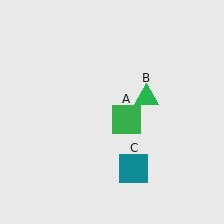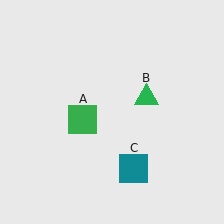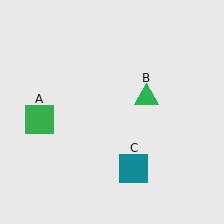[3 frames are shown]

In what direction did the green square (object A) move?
The green square (object A) moved left.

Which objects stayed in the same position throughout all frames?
Green triangle (object B) and teal square (object C) remained stationary.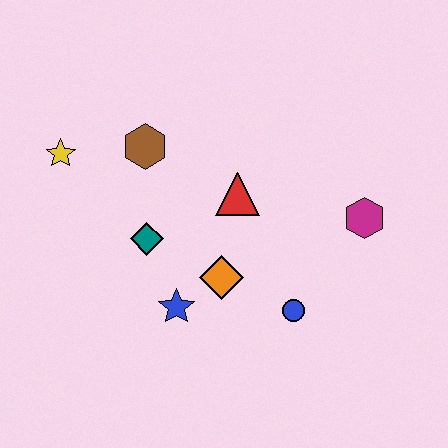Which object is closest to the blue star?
The orange diamond is closest to the blue star.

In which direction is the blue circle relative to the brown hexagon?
The blue circle is below the brown hexagon.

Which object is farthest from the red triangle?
The yellow star is farthest from the red triangle.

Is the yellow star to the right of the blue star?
No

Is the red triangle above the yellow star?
No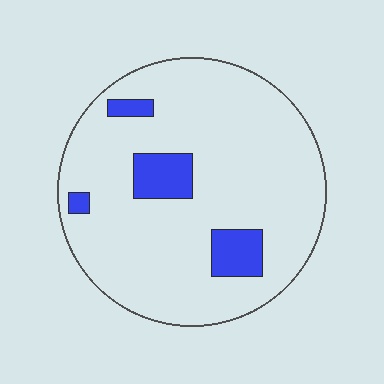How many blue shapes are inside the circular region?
4.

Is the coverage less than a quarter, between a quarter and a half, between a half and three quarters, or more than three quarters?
Less than a quarter.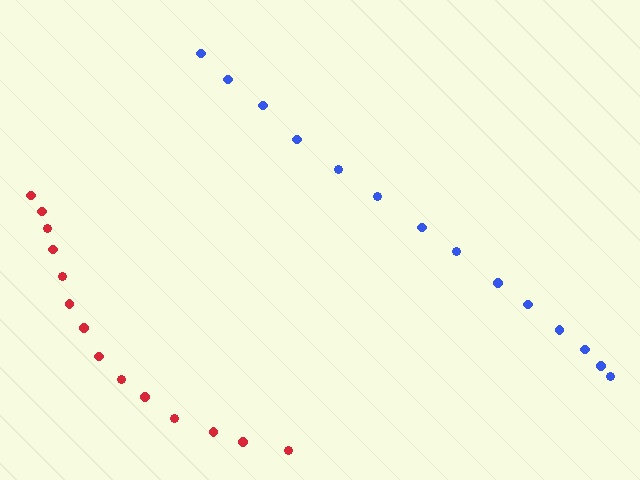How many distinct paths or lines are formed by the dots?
There are 2 distinct paths.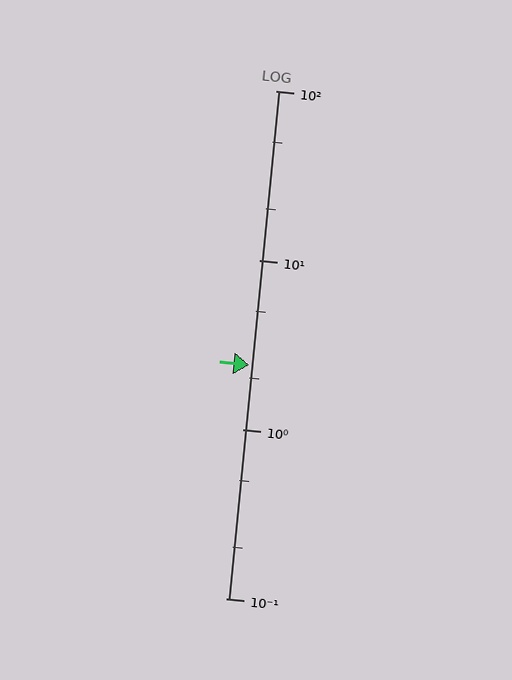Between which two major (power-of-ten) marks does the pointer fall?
The pointer is between 1 and 10.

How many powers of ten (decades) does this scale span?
The scale spans 3 decades, from 0.1 to 100.